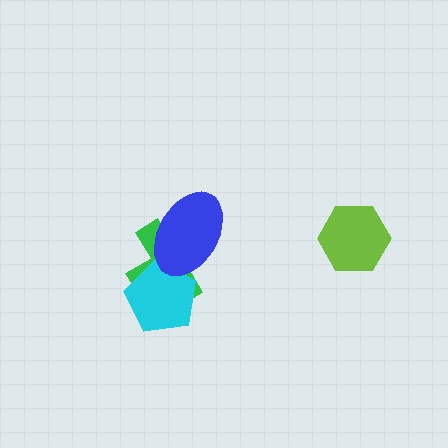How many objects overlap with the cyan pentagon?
2 objects overlap with the cyan pentagon.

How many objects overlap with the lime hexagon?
0 objects overlap with the lime hexagon.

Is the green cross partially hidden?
Yes, it is partially covered by another shape.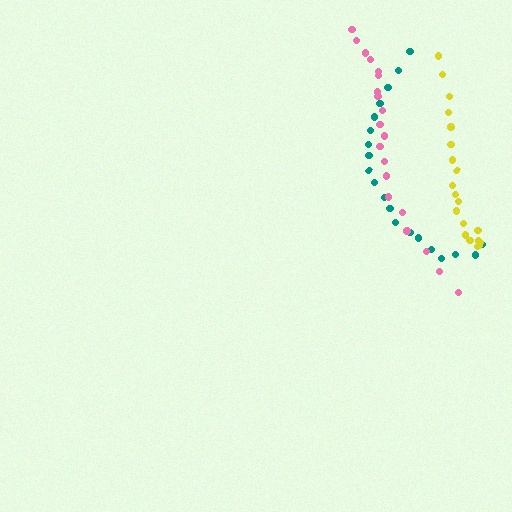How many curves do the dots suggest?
There are 3 distinct paths.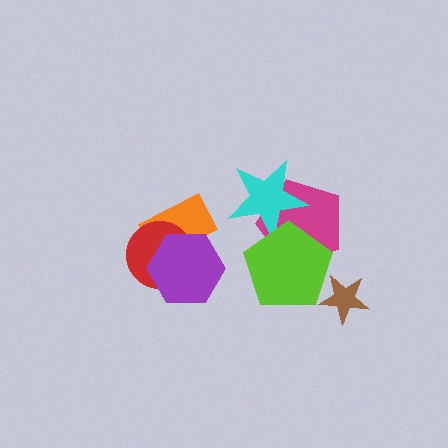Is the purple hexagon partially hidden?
No, no other shape covers it.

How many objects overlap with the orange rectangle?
2 objects overlap with the orange rectangle.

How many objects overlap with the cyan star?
2 objects overlap with the cyan star.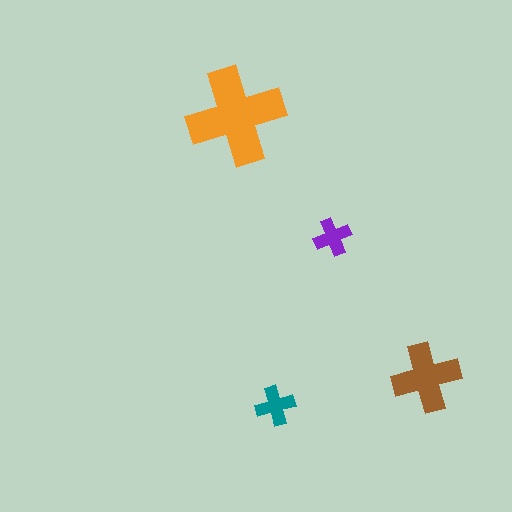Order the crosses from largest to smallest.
the orange one, the brown one, the teal one, the purple one.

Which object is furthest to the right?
The brown cross is rightmost.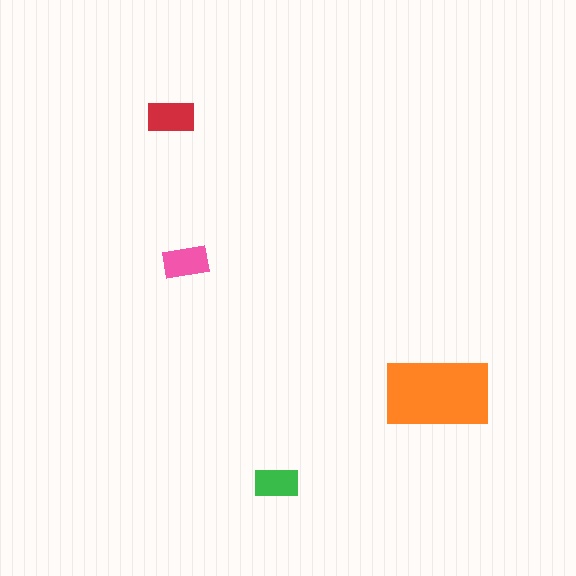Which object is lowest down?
The green rectangle is bottommost.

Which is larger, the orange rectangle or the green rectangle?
The orange one.